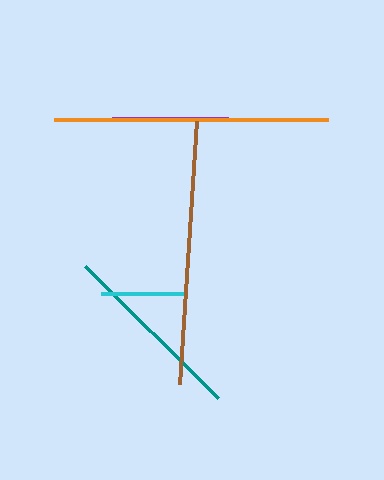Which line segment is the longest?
The orange line is the longest at approximately 275 pixels.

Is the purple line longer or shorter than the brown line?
The brown line is longer than the purple line.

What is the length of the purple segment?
The purple segment is approximately 116 pixels long.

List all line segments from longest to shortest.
From longest to shortest: orange, brown, teal, purple, cyan.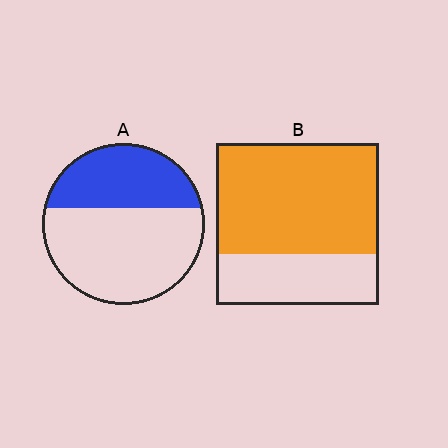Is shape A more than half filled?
No.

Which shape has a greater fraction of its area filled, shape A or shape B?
Shape B.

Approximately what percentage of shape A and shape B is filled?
A is approximately 35% and B is approximately 70%.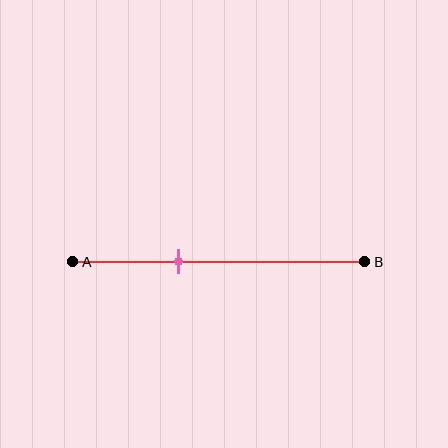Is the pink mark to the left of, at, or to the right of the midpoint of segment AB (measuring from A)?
The pink mark is to the left of the midpoint of segment AB.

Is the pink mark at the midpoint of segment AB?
No, the mark is at about 35% from A, not at the 50% midpoint.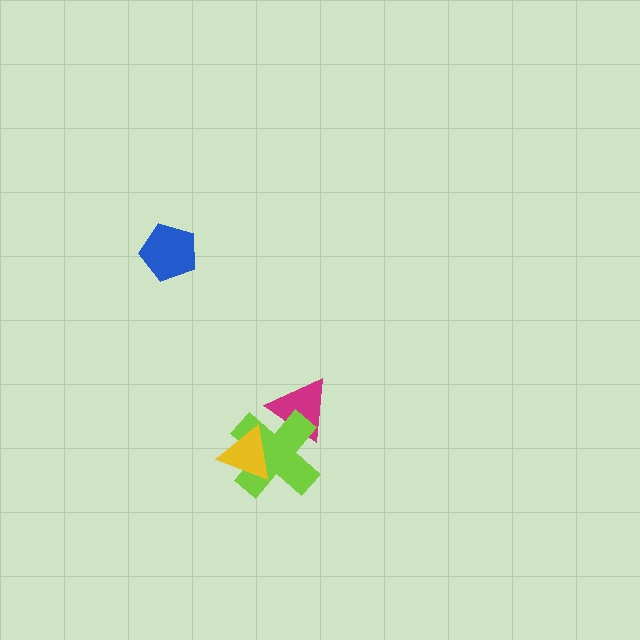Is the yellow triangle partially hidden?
No, no other shape covers it.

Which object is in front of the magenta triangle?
The lime cross is in front of the magenta triangle.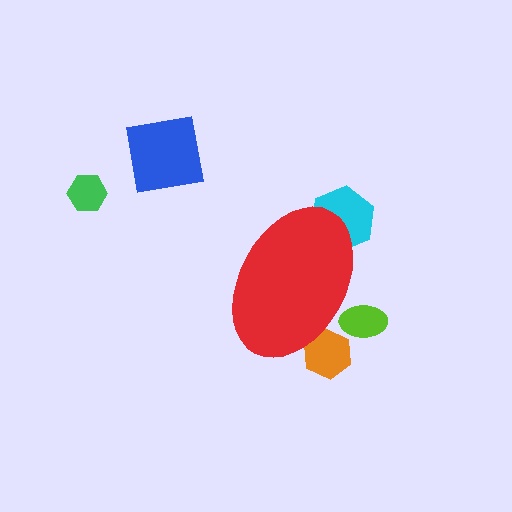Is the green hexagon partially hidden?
No, the green hexagon is fully visible.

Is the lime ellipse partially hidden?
Yes, the lime ellipse is partially hidden behind the red ellipse.